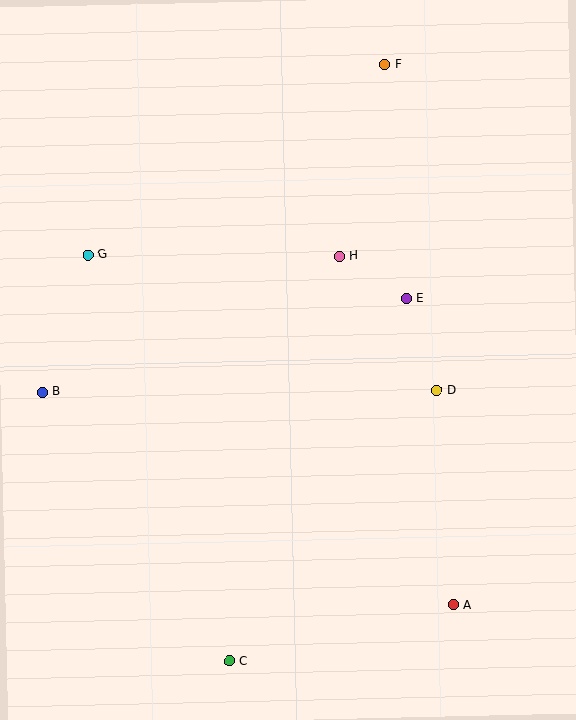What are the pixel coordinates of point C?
Point C is at (229, 661).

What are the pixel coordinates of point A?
Point A is at (453, 605).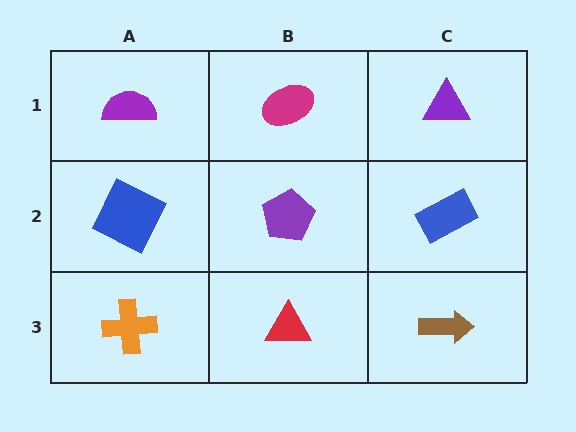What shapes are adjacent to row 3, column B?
A purple pentagon (row 2, column B), an orange cross (row 3, column A), a brown arrow (row 3, column C).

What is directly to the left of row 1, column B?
A purple semicircle.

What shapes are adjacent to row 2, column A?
A purple semicircle (row 1, column A), an orange cross (row 3, column A), a purple pentagon (row 2, column B).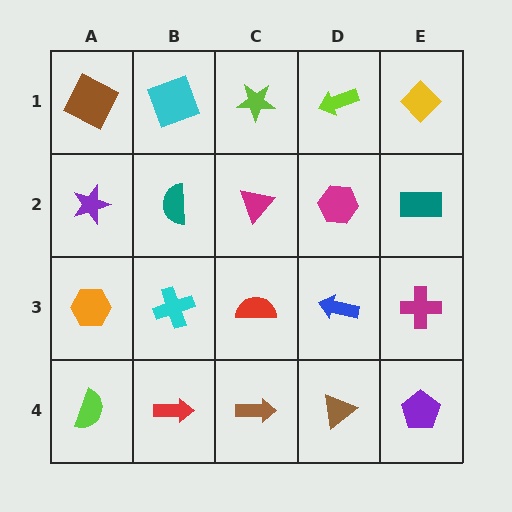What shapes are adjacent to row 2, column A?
A brown square (row 1, column A), an orange hexagon (row 3, column A), a teal semicircle (row 2, column B).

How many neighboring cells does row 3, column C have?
4.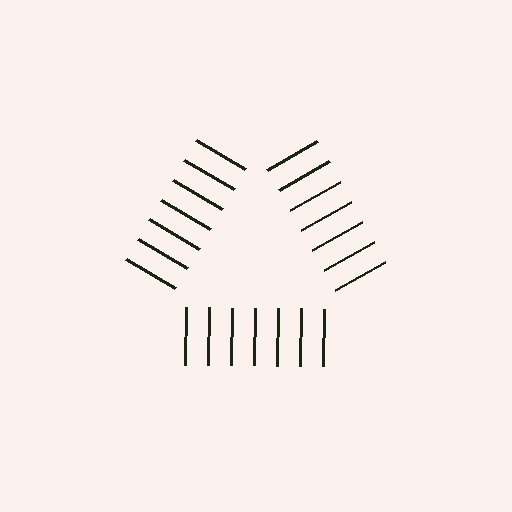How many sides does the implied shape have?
3 sides — the line-ends trace a triangle.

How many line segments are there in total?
21 — 7 along each of the 3 edges.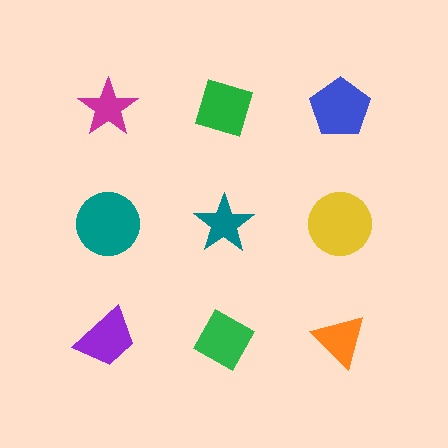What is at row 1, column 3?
A blue pentagon.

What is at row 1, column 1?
A magenta star.